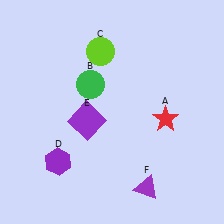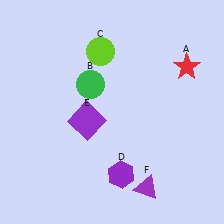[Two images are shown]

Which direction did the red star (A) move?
The red star (A) moved up.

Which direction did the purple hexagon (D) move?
The purple hexagon (D) moved right.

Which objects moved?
The objects that moved are: the red star (A), the purple hexagon (D).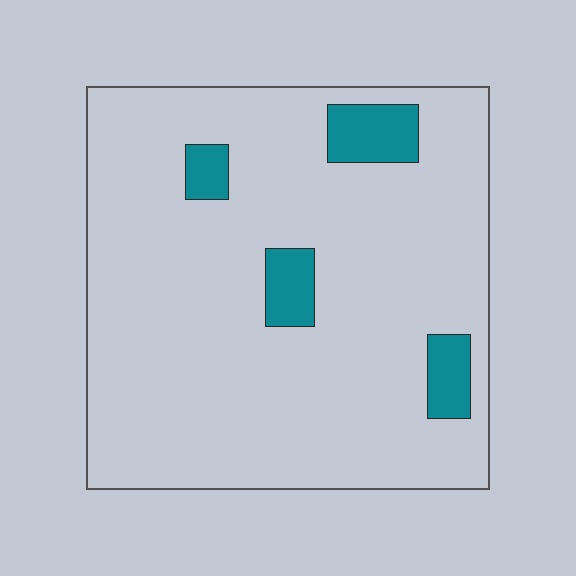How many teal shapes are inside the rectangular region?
4.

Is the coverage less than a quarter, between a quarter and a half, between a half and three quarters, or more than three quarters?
Less than a quarter.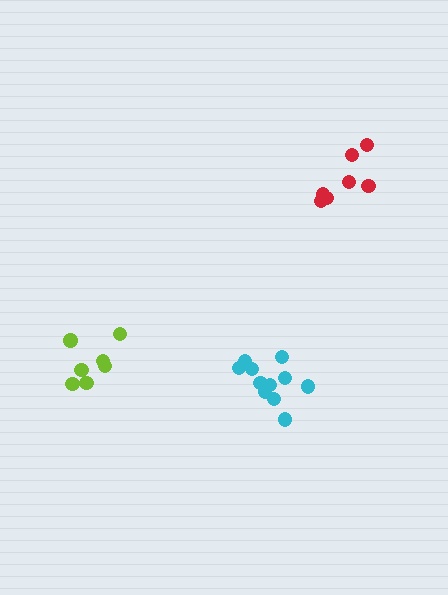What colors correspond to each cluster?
The clusters are colored: cyan, lime, red.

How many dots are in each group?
Group 1: 11 dots, Group 2: 7 dots, Group 3: 7 dots (25 total).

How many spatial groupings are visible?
There are 3 spatial groupings.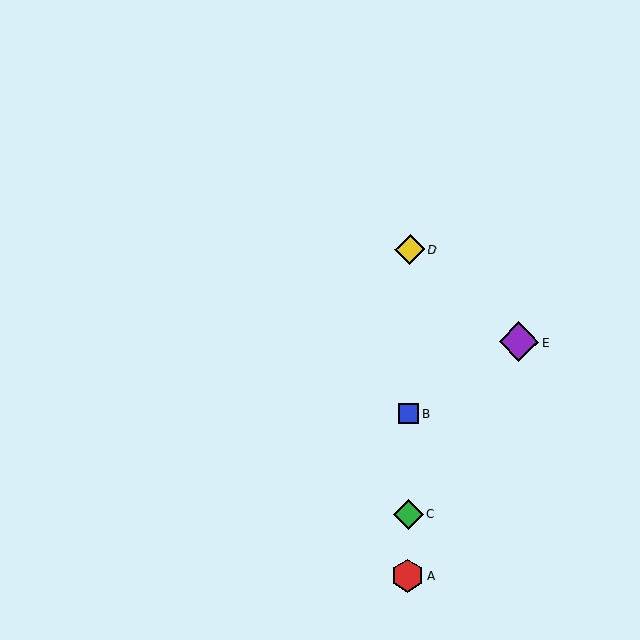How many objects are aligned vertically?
4 objects (A, B, C, D) are aligned vertically.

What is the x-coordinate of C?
Object C is at x≈408.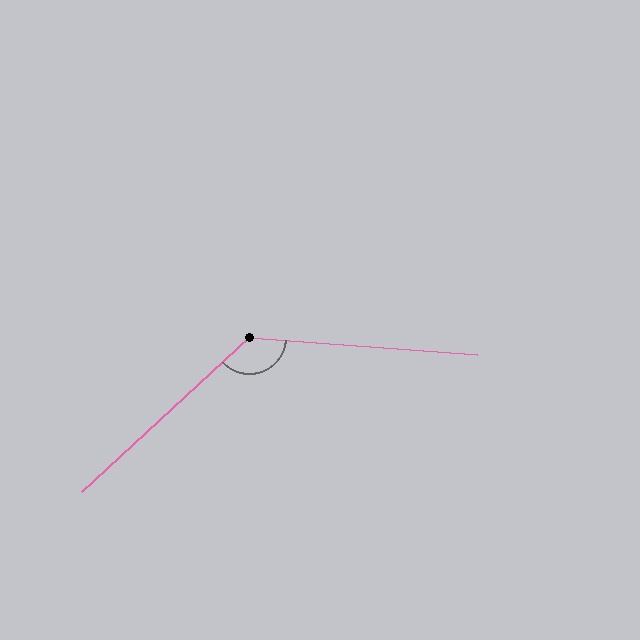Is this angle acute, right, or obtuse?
It is obtuse.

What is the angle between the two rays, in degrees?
Approximately 133 degrees.